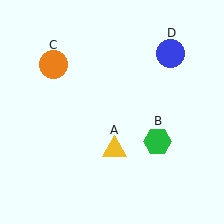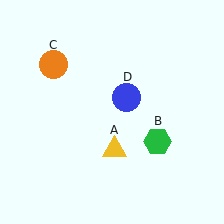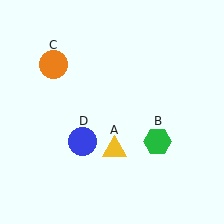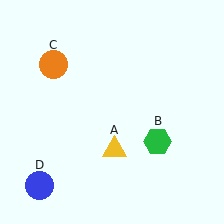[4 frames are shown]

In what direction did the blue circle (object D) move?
The blue circle (object D) moved down and to the left.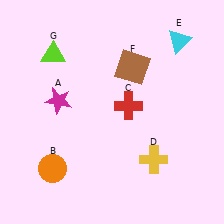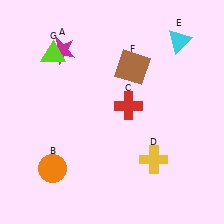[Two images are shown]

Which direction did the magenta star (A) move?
The magenta star (A) moved up.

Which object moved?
The magenta star (A) moved up.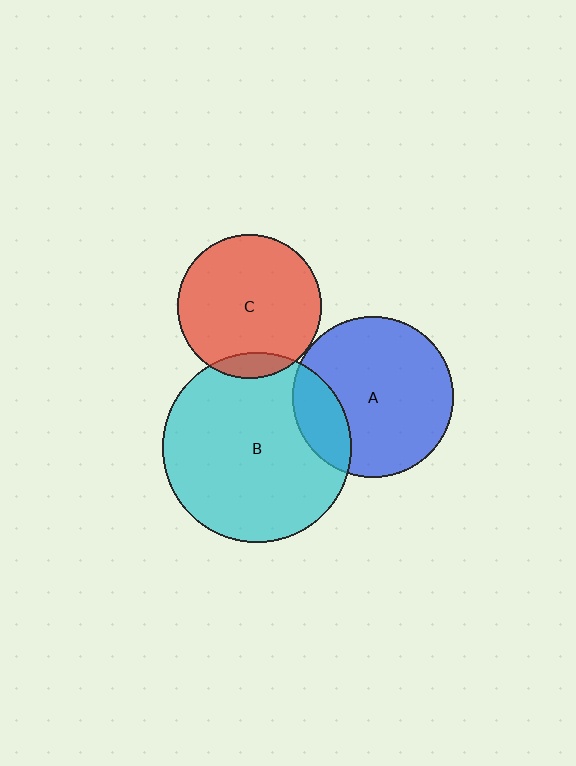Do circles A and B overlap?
Yes.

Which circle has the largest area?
Circle B (cyan).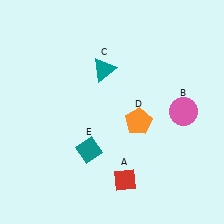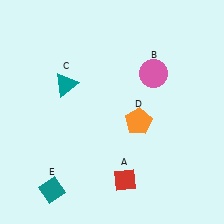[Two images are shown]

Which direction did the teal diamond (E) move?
The teal diamond (E) moved down.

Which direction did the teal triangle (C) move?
The teal triangle (C) moved left.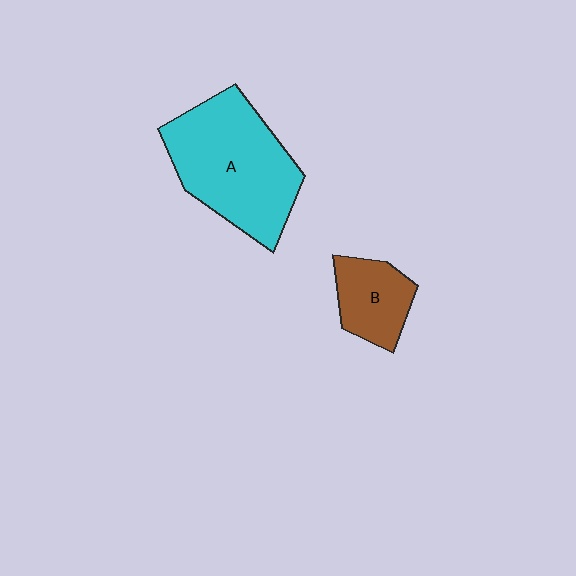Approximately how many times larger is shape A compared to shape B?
Approximately 2.4 times.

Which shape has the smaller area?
Shape B (brown).